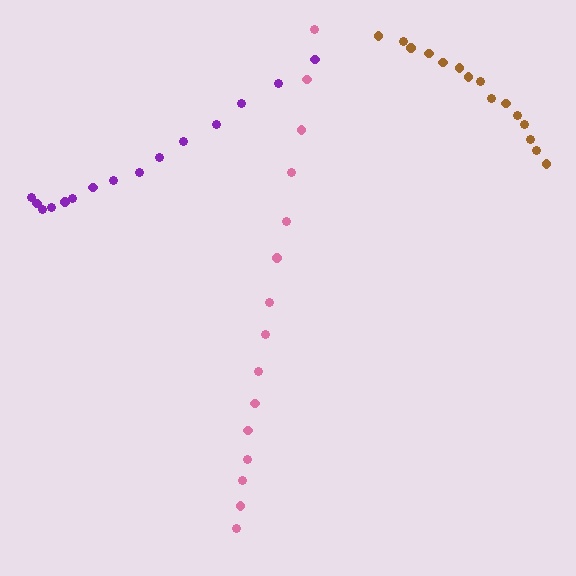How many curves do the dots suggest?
There are 3 distinct paths.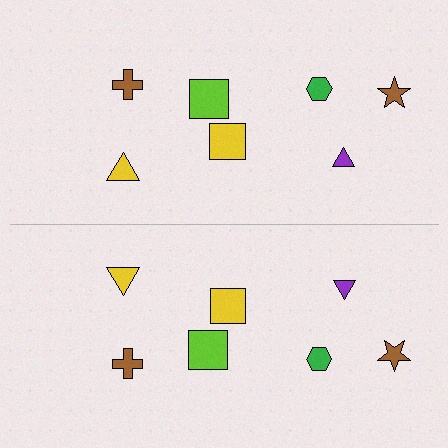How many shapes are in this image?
There are 14 shapes in this image.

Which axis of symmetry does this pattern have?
The pattern has a horizontal axis of symmetry running through the center of the image.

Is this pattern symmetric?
Yes, this pattern has bilateral (reflection) symmetry.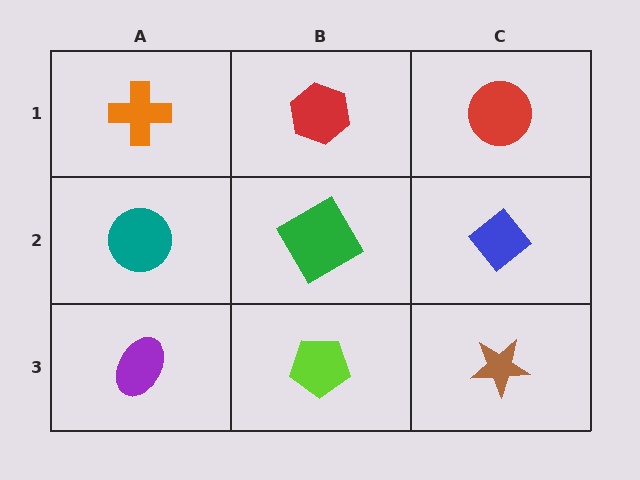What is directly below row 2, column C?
A brown star.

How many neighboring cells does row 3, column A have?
2.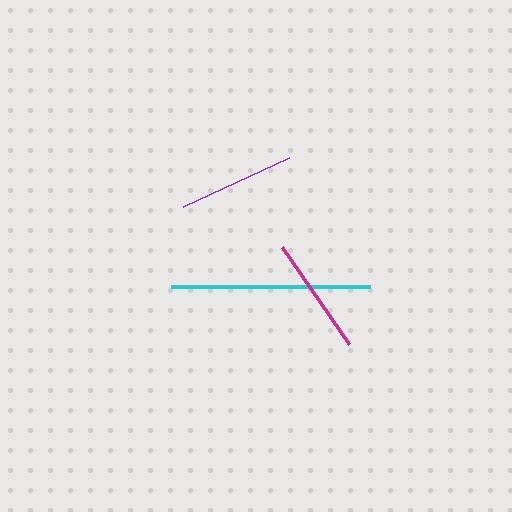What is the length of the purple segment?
The purple segment is approximately 116 pixels long.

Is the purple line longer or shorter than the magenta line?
The magenta line is longer than the purple line.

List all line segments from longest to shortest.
From longest to shortest: cyan, magenta, purple.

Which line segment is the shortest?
The purple line is the shortest at approximately 116 pixels.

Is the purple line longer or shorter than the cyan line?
The cyan line is longer than the purple line.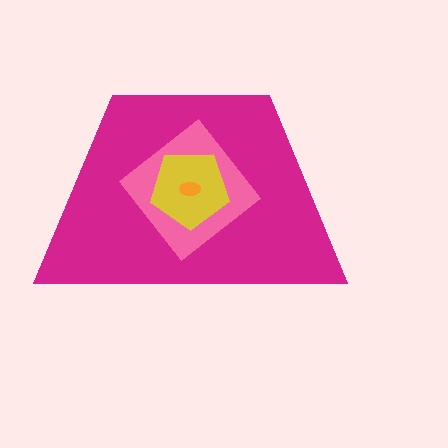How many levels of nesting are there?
4.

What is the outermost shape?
The magenta trapezoid.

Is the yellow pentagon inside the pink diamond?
Yes.